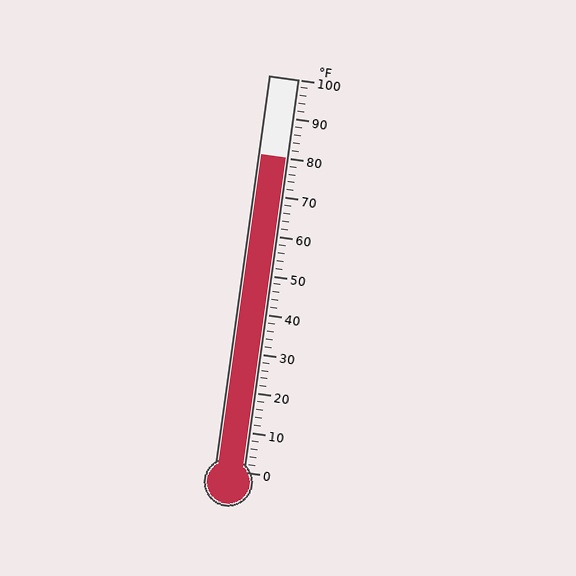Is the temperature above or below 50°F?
The temperature is above 50°F.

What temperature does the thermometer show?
The thermometer shows approximately 80°F.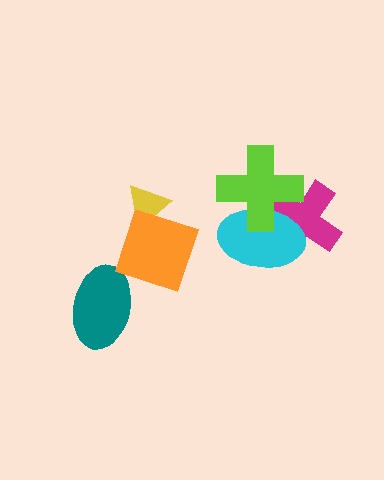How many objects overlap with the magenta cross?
2 objects overlap with the magenta cross.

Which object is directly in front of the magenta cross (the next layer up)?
The cyan ellipse is directly in front of the magenta cross.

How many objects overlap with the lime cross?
2 objects overlap with the lime cross.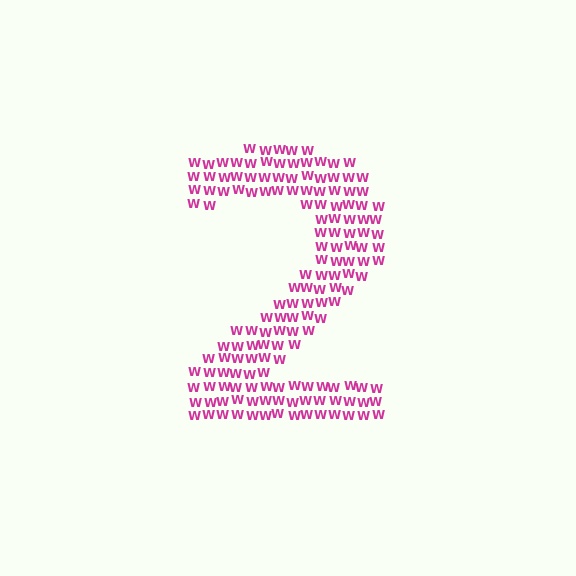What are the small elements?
The small elements are letter W's.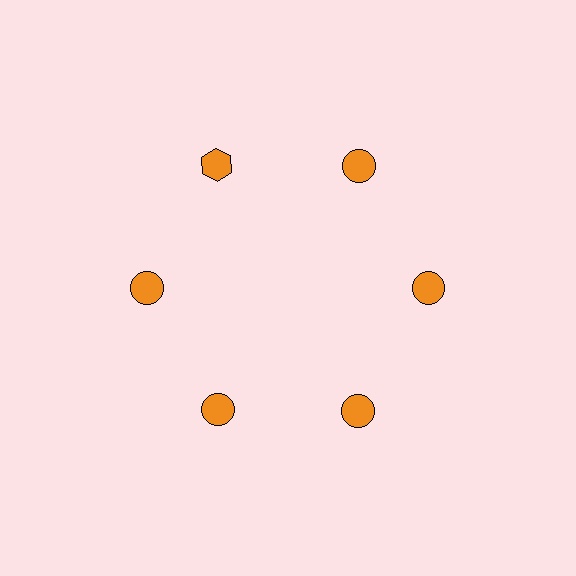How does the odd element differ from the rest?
It has a different shape: hexagon instead of circle.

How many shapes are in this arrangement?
There are 6 shapes arranged in a ring pattern.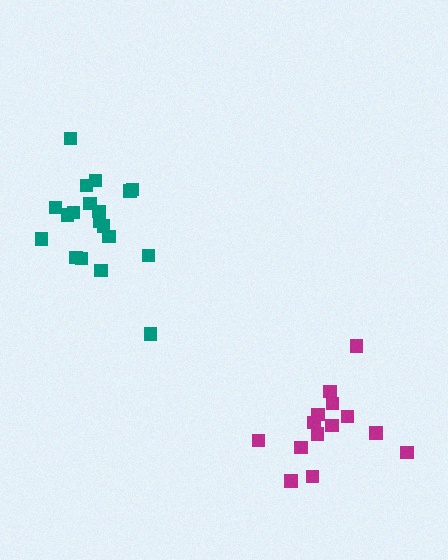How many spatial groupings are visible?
There are 2 spatial groupings.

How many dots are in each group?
Group 1: 19 dots, Group 2: 14 dots (33 total).